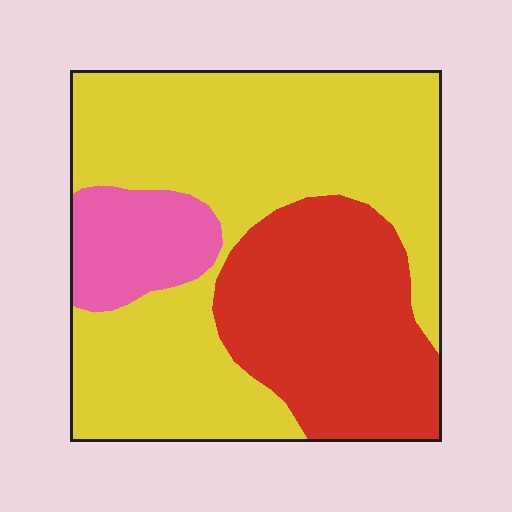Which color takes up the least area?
Pink, at roughly 10%.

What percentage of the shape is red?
Red covers roughly 30% of the shape.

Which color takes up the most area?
Yellow, at roughly 60%.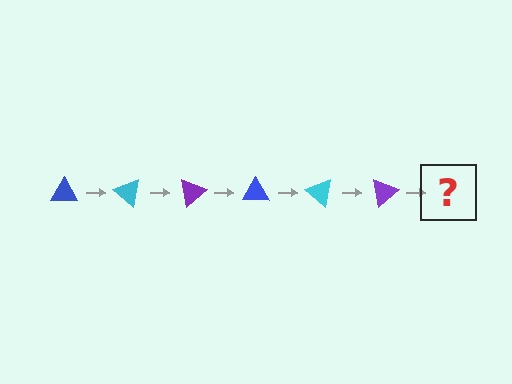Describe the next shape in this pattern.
It should be a blue triangle, rotated 240 degrees from the start.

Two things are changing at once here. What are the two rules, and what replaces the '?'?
The two rules are that it rotates 40 degrees each step and the color cycles through blue, cyan, and purple. The '?' should be a blue triangle, rotated 240 degrees from the start.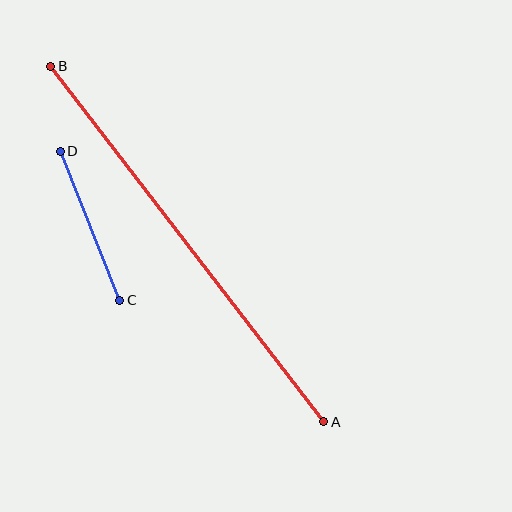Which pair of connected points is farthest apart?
Points A and B are farthest apart.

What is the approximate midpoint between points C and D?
The midpoint is at approximately (90, 226) pixels.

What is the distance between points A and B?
The distance is approximately 448 pixels.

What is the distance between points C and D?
The distance is approximately 160 pixels.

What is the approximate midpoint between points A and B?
The midpoint is at approximately (187, 244) pixels.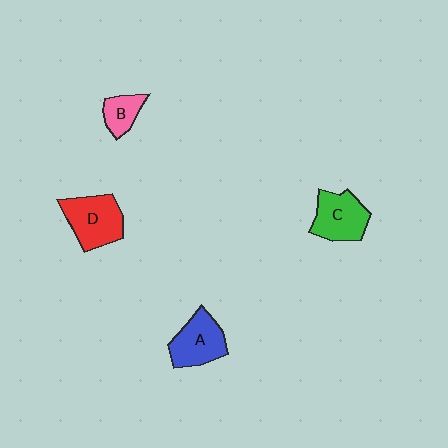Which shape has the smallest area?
Shape B (pink).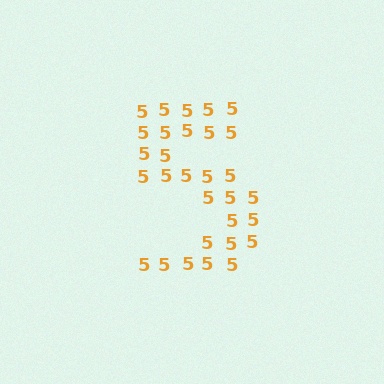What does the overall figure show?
The overall figure shows the digit 5.